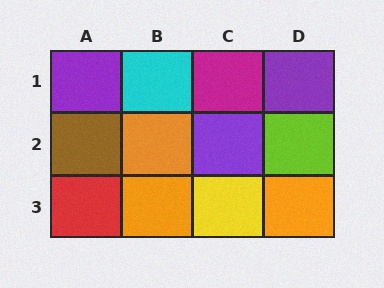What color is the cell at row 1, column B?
Cyan.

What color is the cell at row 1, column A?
Purple.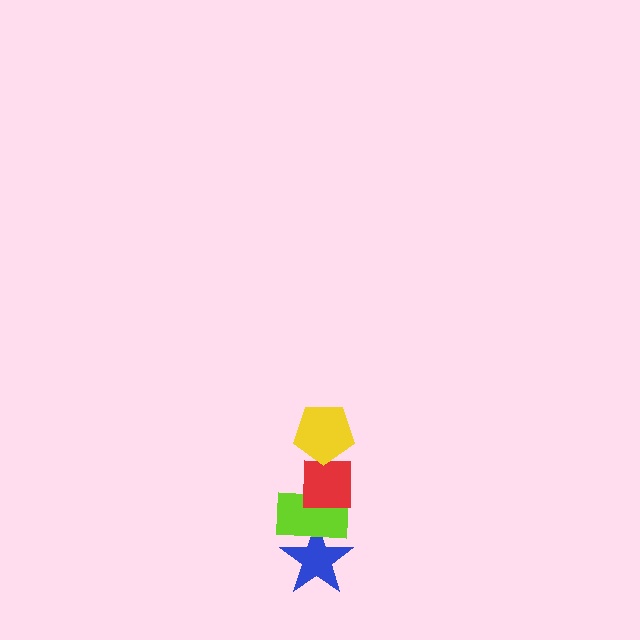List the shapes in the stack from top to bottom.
From top to bottom: the yellow pentagon, the red square, the lime rectangle, the blue star.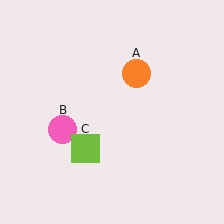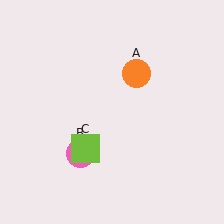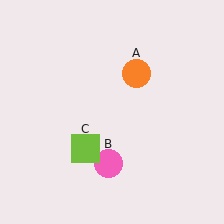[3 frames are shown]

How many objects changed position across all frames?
1 object changed position: pink circle (object B).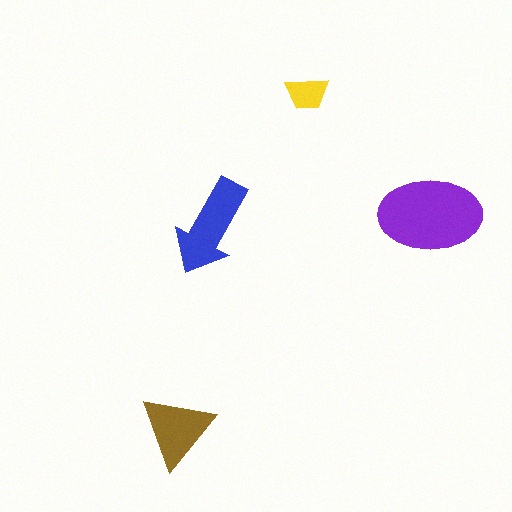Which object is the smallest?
The yellow trapezoid.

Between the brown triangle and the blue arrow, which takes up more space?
The blue arrow.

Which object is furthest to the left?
The brown triangle is leftmost.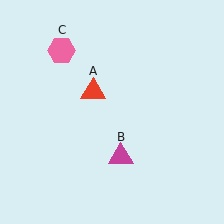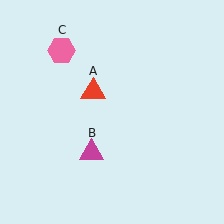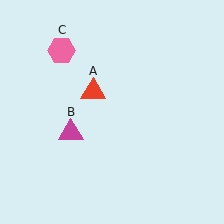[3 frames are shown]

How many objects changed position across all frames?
1 object changed position: magenta triangle (object B).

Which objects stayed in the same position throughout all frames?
Red triangle (object A) and pink hexagon (object C) remained stationary.